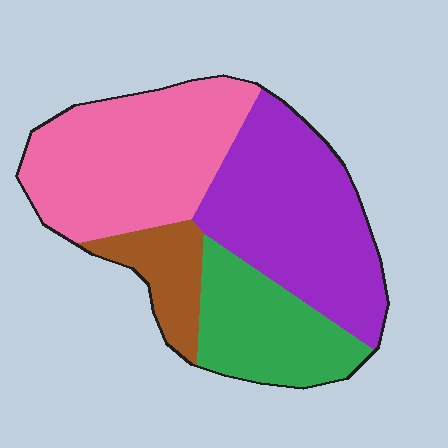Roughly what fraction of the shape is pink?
Pink takes up between a third and a half of the shape.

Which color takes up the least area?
Brown, at roughly 10%.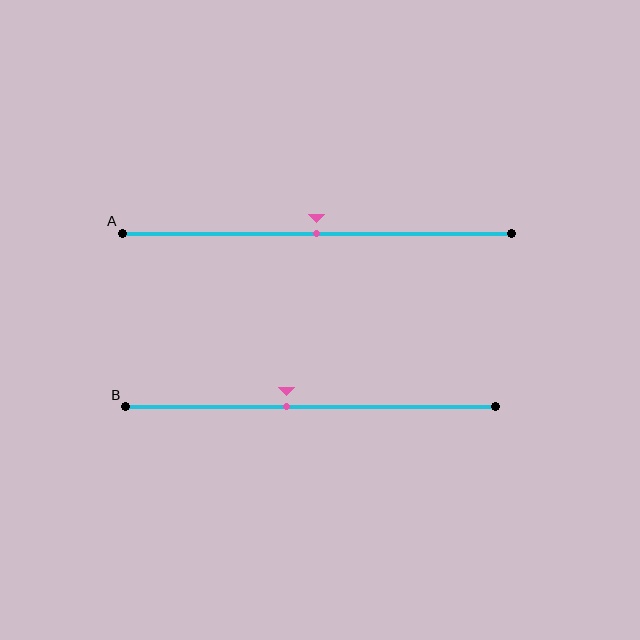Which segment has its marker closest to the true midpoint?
Segment A has its marker closest to the true midpoint.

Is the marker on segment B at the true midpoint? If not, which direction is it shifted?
No, the marker on segment B is shifted to the left by about 6% of the segment length.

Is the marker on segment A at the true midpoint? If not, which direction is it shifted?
Yes, the marker on segment A is at the true midpoint.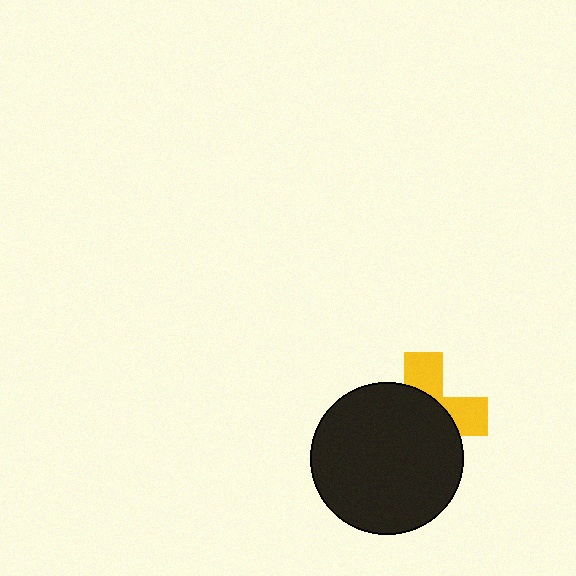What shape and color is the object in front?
The object in front is a black circle.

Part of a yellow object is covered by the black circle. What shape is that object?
It is a cross.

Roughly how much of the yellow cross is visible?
A small part of it is visible (roughly 35%).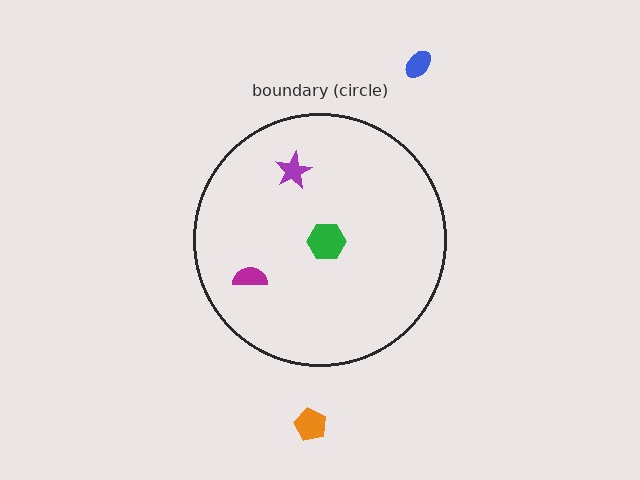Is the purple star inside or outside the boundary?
Inside.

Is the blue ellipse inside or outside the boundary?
Outside.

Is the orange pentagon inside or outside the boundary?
Outside.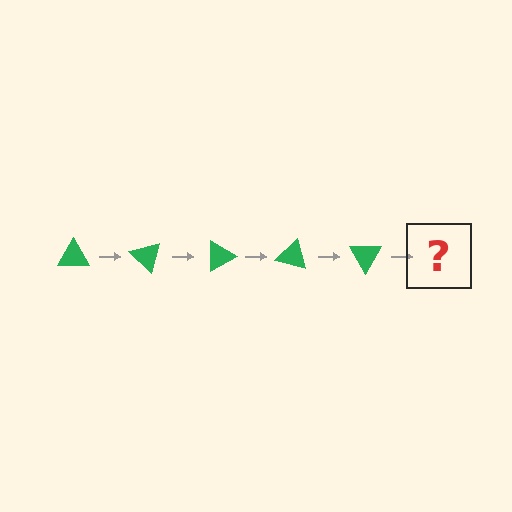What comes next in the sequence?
The next element should be a green triangle rotated 225 degrees.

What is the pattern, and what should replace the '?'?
The pattern is that the triangle rotates 45 degrees each step. The '?' should be a green triangle rotated 225 degrees.